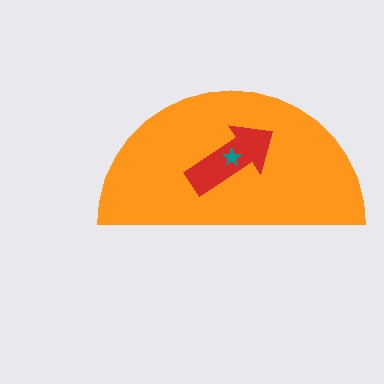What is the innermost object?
The teal star.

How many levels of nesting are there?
3.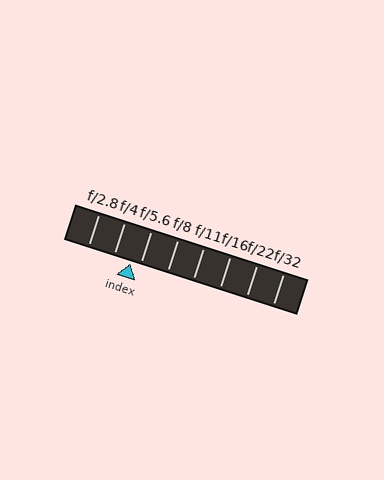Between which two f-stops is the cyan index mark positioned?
The index mark is between f/4 and f/5.6.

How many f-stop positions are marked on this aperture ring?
There are 8 f-stop positions marked.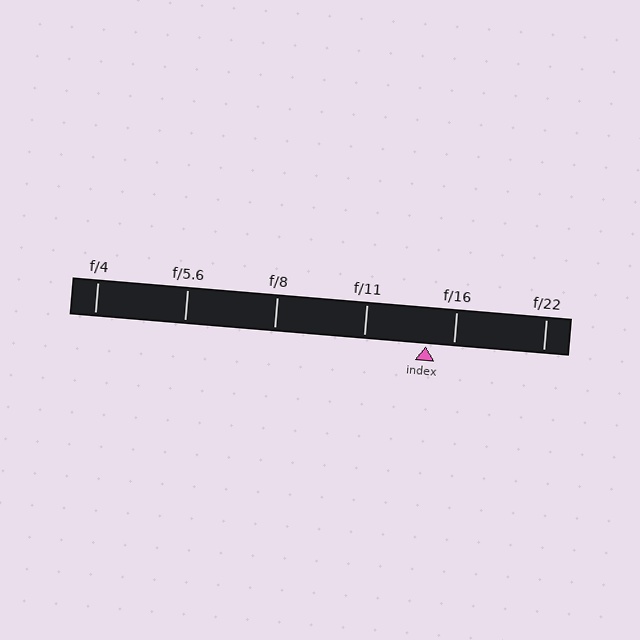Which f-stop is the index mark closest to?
The index mark is closest to f/16.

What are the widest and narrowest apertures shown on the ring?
The widest aperture shown is f/4 and the narrowest is f/22.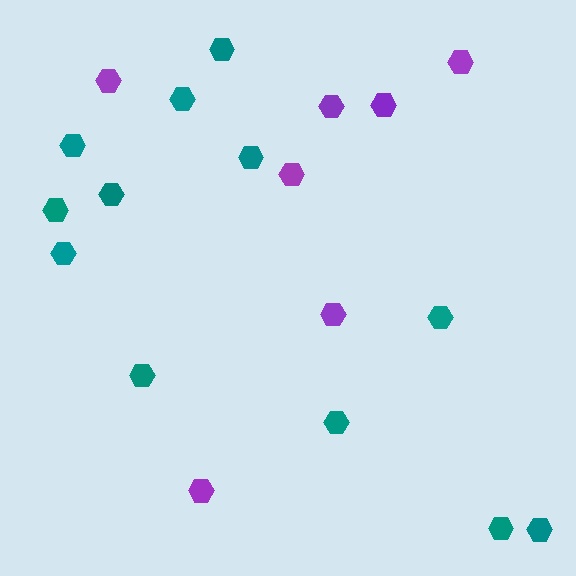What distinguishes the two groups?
There are 2 groups: one group of purple hexagons (7) and one group of teal hexagons (12).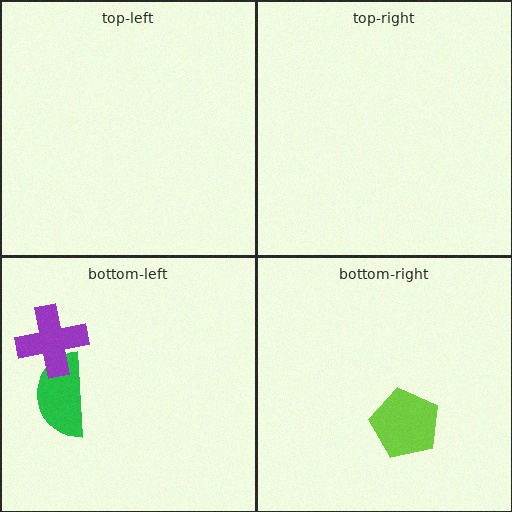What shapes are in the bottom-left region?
The green semicircle, the purple cross.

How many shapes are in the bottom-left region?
2.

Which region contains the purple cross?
The bottom-left region.